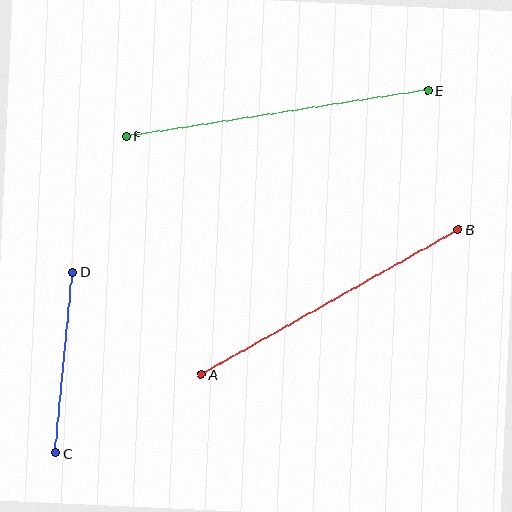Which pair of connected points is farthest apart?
Points E and F are farthest apart.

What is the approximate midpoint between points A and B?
The midpoint is at approximately (330, 302) pixels.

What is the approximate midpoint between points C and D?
The midpoint is at approximately (64, 362) pixels.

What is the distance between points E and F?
The distance is approximately 305 pixels.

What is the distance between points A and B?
The distance is approximately 295 pixels.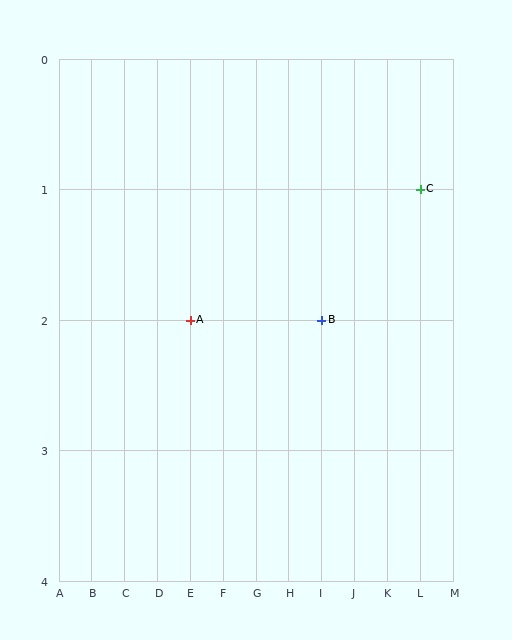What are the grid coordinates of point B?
Point B is at grid coordinates (I, 2).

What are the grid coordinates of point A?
Point A is at grid coordinates (E, 2).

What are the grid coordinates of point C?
Point C is at grid coordinates (L, 1).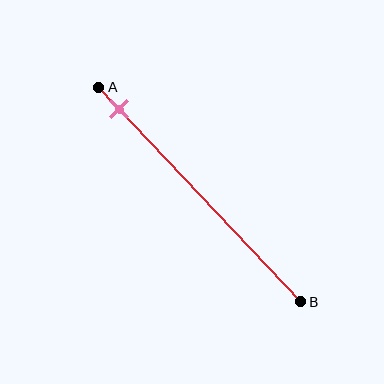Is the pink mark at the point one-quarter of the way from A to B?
No, the mark is at about 10% from A, not at the 25% one-quarter point.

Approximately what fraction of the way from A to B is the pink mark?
The pink mark is approximately 10% of the way from A to B.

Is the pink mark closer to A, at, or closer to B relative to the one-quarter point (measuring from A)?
The pink mark is closer to point A than the one-quarter point of segment AB.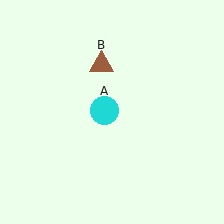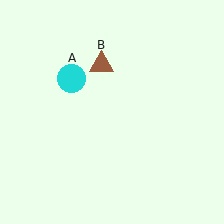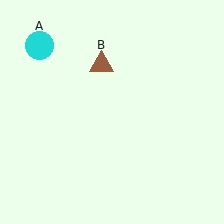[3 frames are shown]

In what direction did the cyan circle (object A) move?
The cyan circle (object A) moved up and to the left.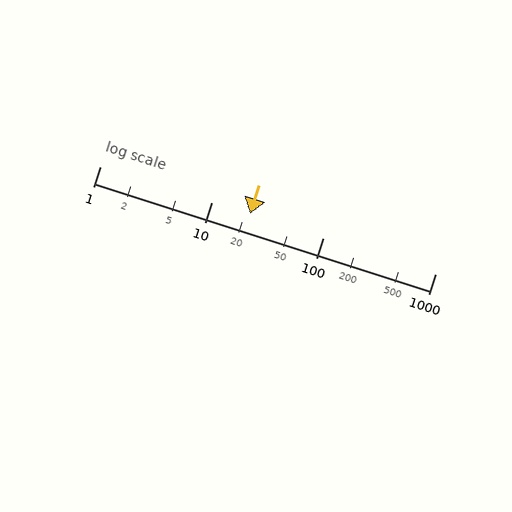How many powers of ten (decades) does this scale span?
The scale spans 3 decades, from 1 to 1000.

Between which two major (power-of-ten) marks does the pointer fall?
The pointer is between 10 and 100.